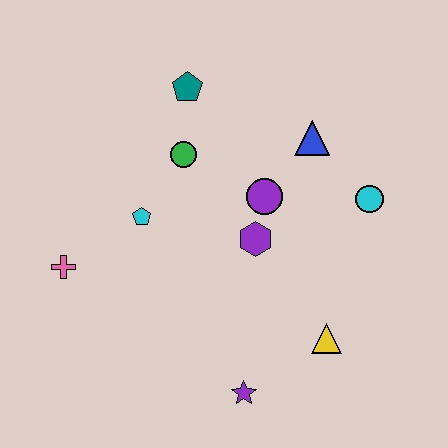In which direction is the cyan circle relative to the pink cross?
The cyan circle is to the right of the pink cross.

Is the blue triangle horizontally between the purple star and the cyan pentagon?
No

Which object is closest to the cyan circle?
The blue triangle is closest to the cyan circle.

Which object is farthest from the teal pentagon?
The purple star is farthest from the teal pentagon.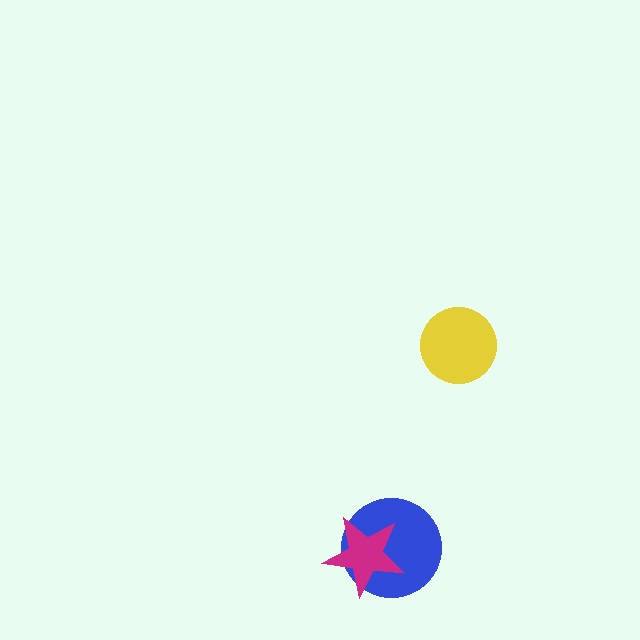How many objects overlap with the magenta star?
1 object overlaps with the magenta star.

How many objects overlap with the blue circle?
1 object overlaps with the blue circle.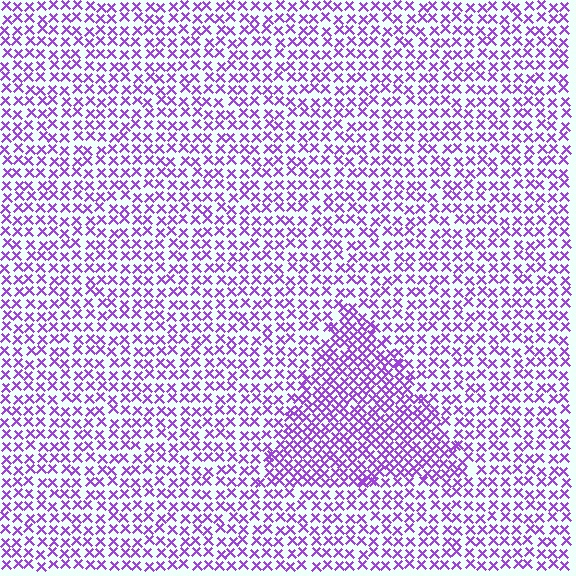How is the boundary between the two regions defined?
The boundary is defined by a change in element density (approximately 1.7x ratio). All elements are the same color, size, and shape.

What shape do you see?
I see a triangle.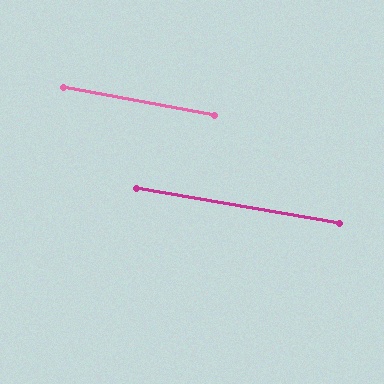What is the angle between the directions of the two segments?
Approximately 1 degree.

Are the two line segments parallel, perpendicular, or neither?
Parallel — their directions differ by only 0.8°.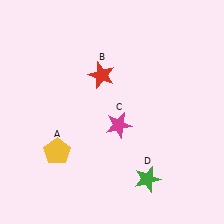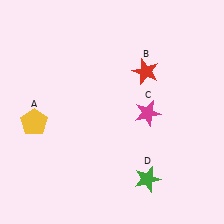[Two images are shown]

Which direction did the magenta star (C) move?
The magenta star (C) moved right.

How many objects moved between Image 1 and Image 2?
3 objects moved between the two images.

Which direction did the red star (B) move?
The red star (B) moved right.